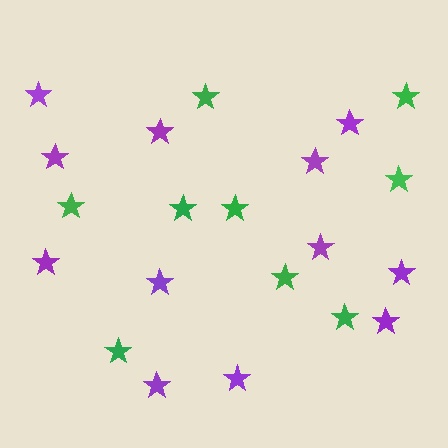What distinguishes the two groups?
There are 2 groups: one group of purple stars (12) and one group of green stars (9).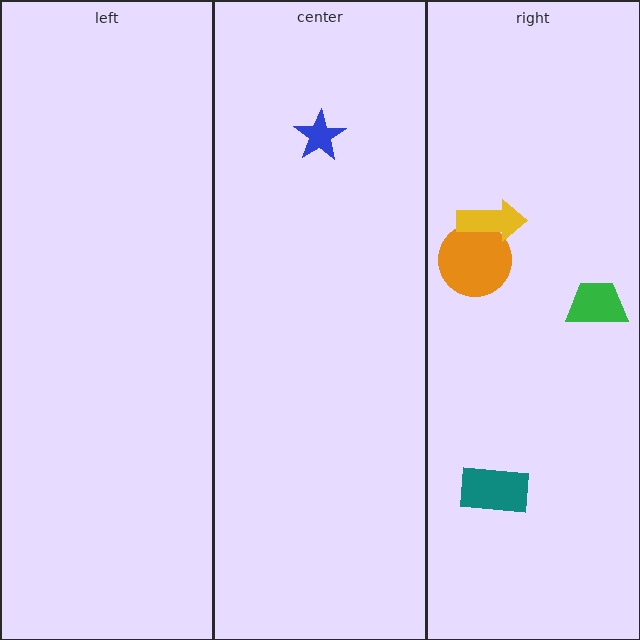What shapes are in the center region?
The blue star.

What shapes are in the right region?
The orange circle, the teal rectangle, the yellow arrow, the green trapezoid.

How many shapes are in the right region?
4.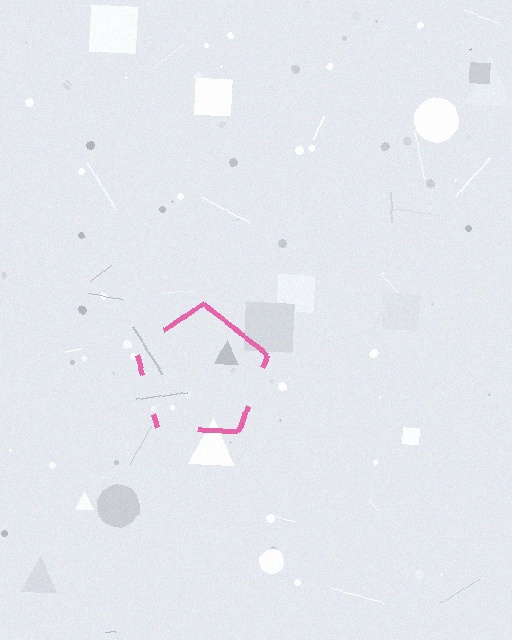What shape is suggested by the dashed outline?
The dashed outline suggests a pentagon.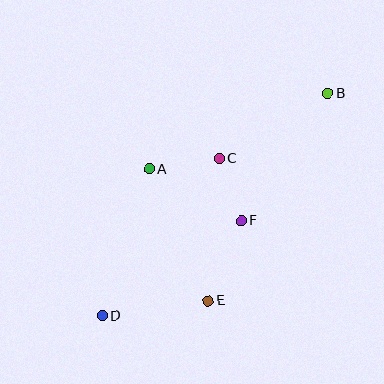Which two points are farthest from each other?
Points B and D are farthest from each other.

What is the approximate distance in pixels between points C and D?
The distance between C and D is approximately 196 pixels.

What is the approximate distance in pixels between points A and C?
The distance between A and C is approximately 71 pixels.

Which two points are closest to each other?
Points C and F are closest to each other.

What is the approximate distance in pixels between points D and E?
The distance between D and E is approximately 107 pixels.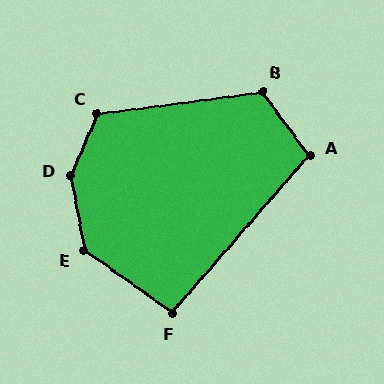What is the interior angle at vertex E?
Approximately 136 degrees (obtuse).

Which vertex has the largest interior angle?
D, at approximately 146 degrees.